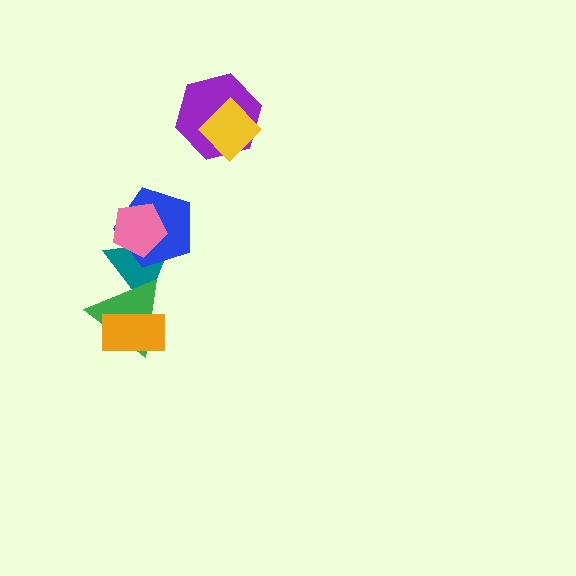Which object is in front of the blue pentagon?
The pink pentagon is in front of the blue pentagon.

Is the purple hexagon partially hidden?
Yes, it is partially covered by another shape.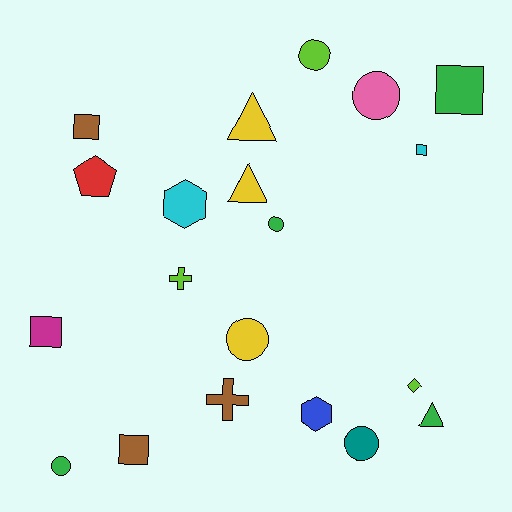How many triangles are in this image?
There are 3 triangles.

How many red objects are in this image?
There is 1 red object.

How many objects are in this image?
There are 20 objects.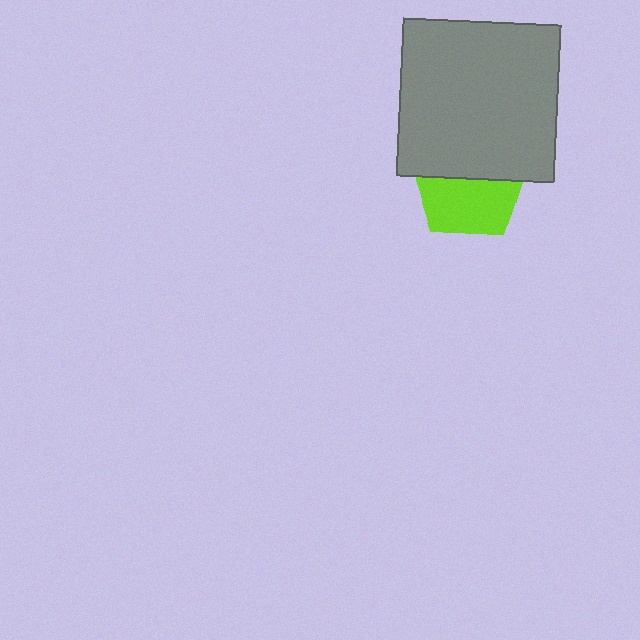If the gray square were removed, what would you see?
You would see the complete lime pentagon.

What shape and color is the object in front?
The object in front is a gray square.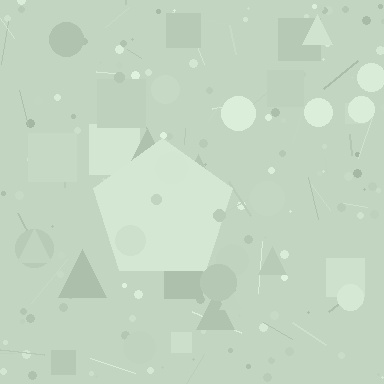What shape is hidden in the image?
A pentagon is hidden in the image.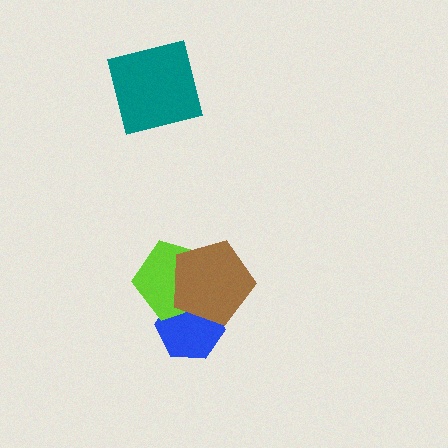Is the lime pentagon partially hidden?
Yes, it is partially covered by another shape.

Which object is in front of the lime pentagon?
The brown pentagon is in front of the lime pentagon.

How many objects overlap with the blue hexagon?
2 objects overlap with the blue hexagon.